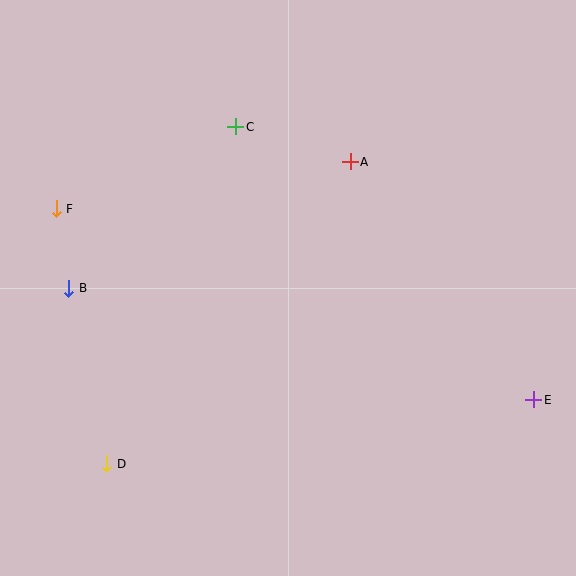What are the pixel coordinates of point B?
Point B is at (69, 288).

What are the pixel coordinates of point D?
Point D is at (107, 464).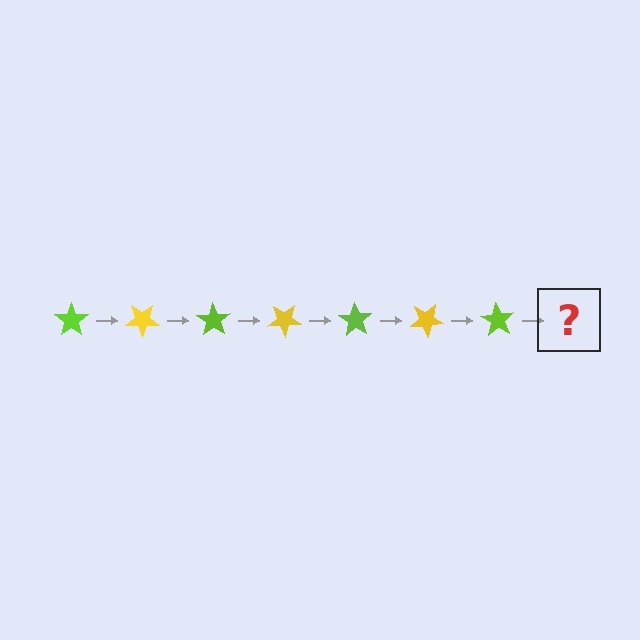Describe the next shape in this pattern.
It should be a yellow star, rotated 245 degrees from the start.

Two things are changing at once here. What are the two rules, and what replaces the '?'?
The two rules are that it rotates 35 degrees each step and the color cycles through lime and yellow. The '?' should be a yellow star, rotated 245 degrees from the start.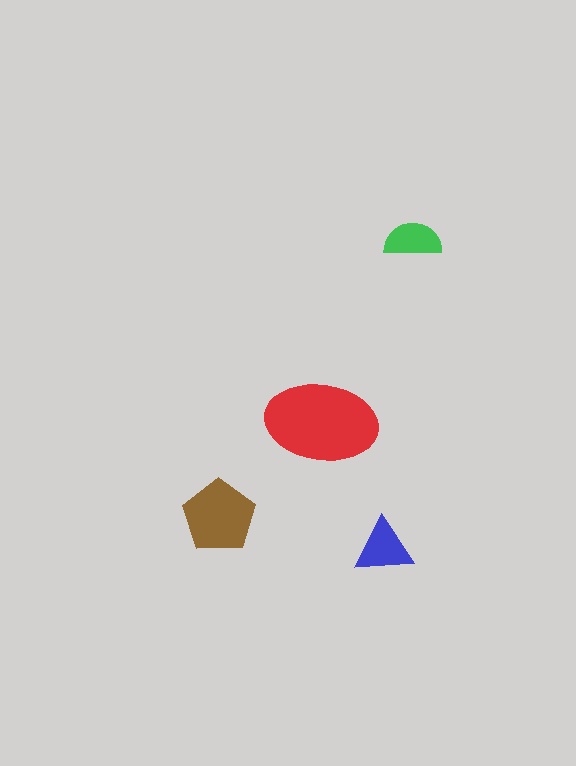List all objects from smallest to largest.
The green semicircle, the blue triangle, the brown pentagon, the red ellipse.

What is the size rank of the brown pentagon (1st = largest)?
2nd.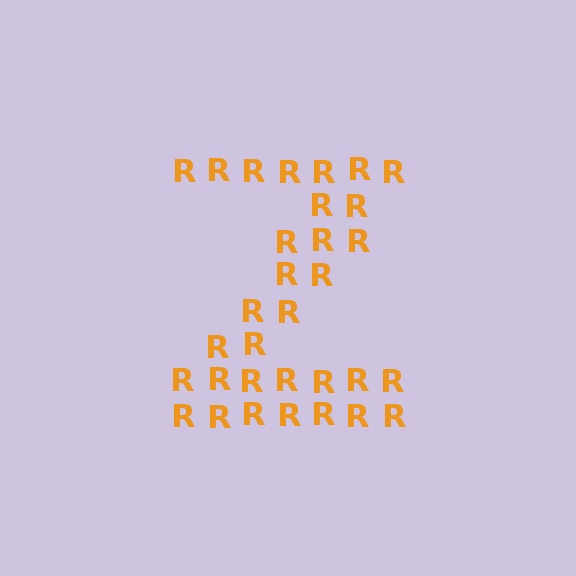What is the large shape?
The large shape is the letter Z.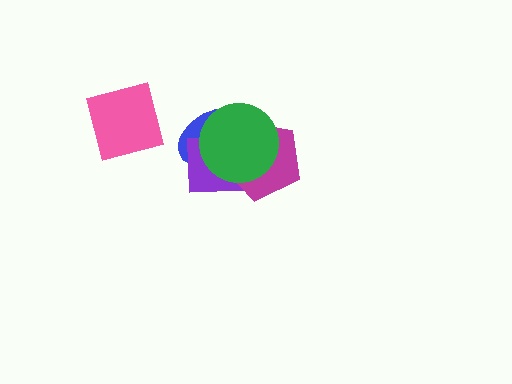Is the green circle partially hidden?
No, no other shape covers it.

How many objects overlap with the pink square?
0 objects overlap with the pink square.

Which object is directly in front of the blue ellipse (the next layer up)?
The purple square is directly in front of the blue ellipse.